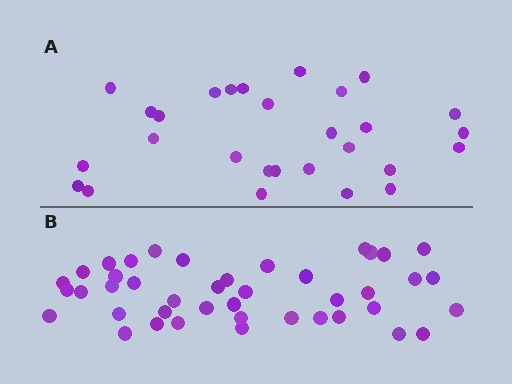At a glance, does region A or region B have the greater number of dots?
Region B (the bottom region) has more dots.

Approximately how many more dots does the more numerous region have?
Region B has approximately 15 more dots than region A.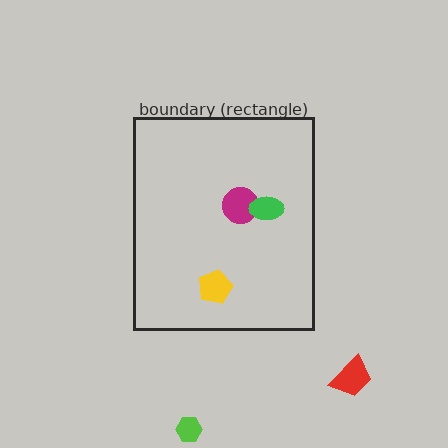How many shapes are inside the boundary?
3 inside, 2 outside.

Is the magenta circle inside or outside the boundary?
Inside.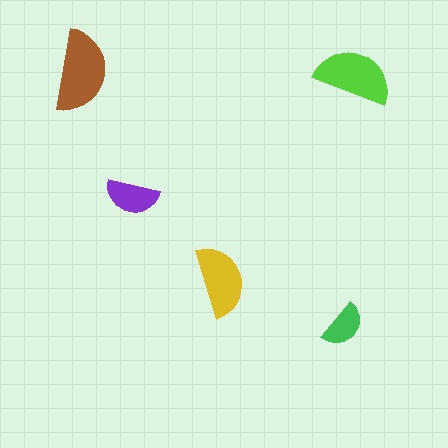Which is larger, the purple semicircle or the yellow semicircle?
The yellow one.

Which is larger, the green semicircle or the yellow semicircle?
The yellow one.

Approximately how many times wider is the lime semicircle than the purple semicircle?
About 1.5 times wider.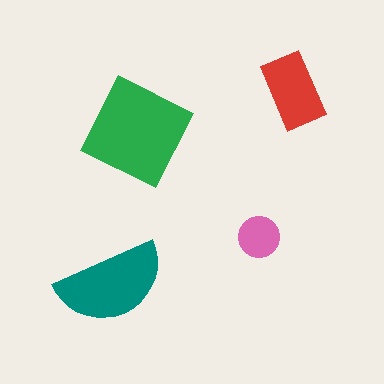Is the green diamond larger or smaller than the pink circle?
Larger.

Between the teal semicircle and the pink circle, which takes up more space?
The teal semicircle.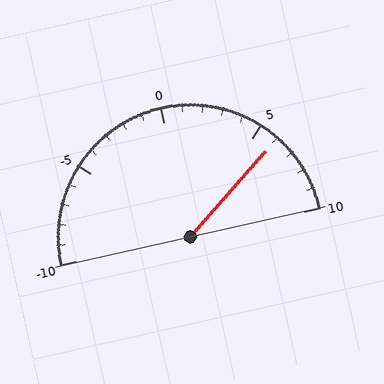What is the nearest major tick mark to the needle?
The nearest major tick mark is 5.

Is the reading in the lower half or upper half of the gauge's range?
The reading is in the upper half of the range (-10 to 10).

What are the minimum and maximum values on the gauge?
The gauge ranges from -10 to 10.